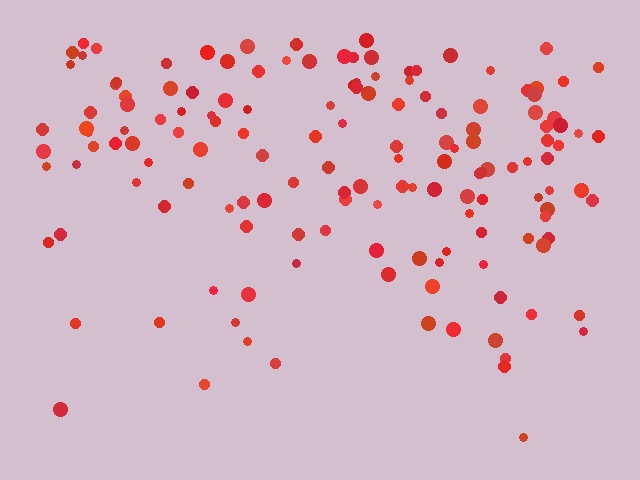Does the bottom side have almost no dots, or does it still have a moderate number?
Still a moderate number, just noticeably fewer than the top.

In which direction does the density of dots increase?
From bottom to top, with the top side densest.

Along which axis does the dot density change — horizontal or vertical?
Vertical.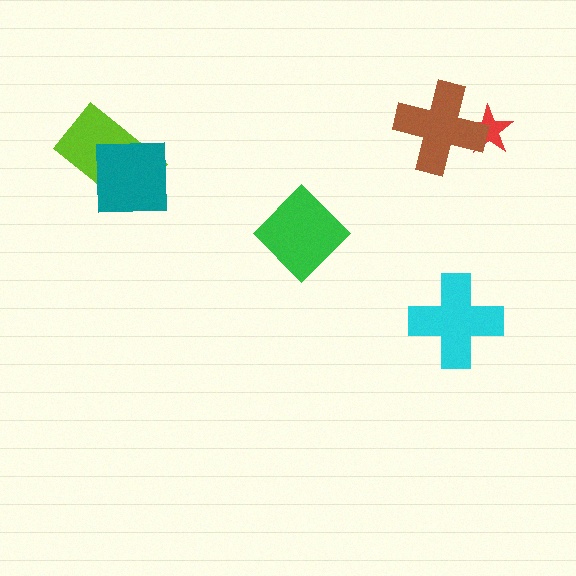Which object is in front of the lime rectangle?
The teal square is in front of the lime rectangle.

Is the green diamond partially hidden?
No, no other shape covers it.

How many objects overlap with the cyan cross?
0 objects overlap with the cyan cross.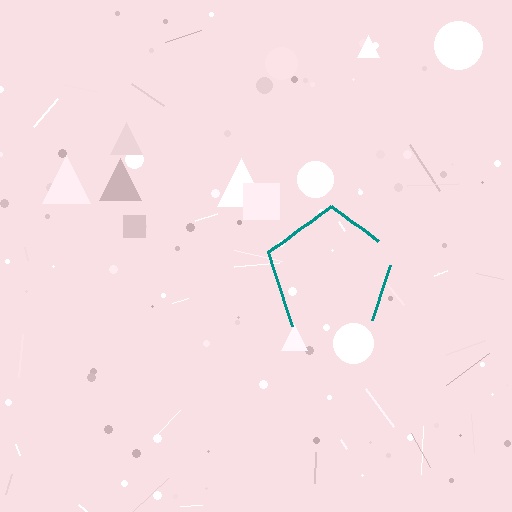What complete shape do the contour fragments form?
The contour fragments form a pentagon.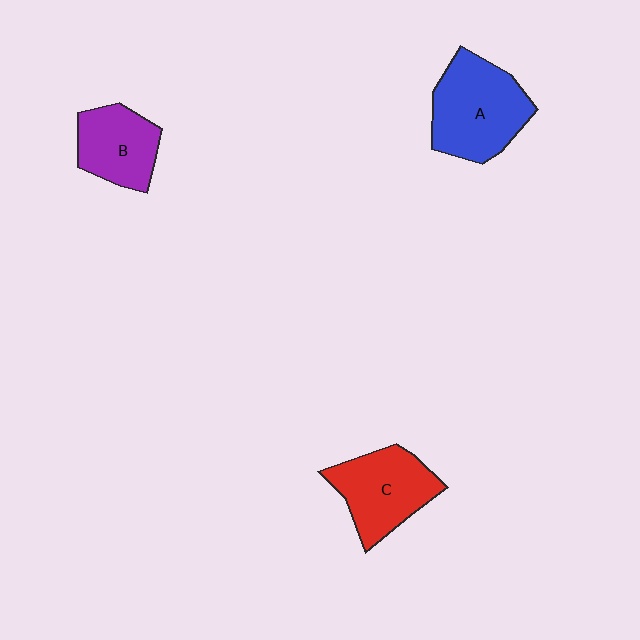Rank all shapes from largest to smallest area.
From largest to smallest: A (blue), C (red), B (purple).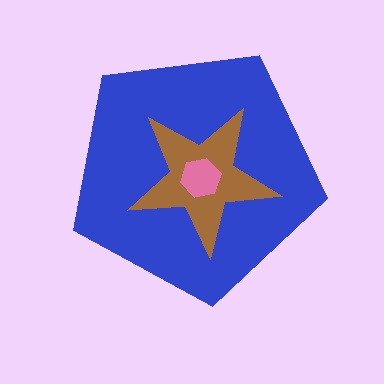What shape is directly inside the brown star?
The pink hexagon.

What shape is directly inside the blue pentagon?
The brown star.